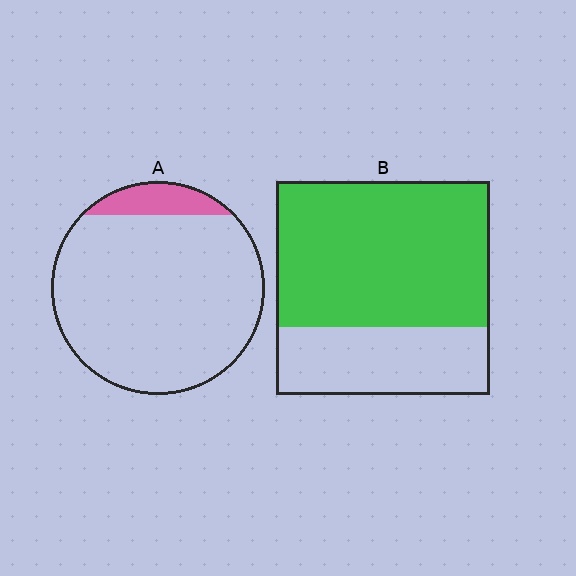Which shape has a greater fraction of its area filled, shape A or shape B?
Shape B.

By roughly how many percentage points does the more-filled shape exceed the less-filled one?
By roughly 60 percentage points (B over A).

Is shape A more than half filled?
No.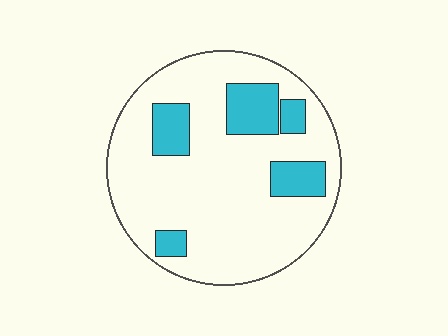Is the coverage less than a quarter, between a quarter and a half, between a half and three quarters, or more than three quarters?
Less than a quarter.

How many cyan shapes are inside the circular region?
5.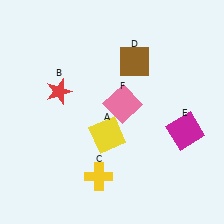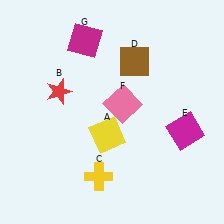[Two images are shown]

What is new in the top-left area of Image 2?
A magenta square (G) was added in the top-left area of Image 2.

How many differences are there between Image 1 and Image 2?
There is 1 difference between the two images.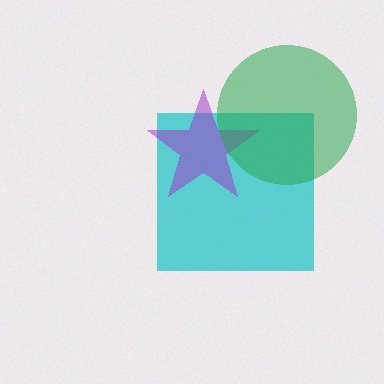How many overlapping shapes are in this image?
There are 3 overlapping shapes in the image.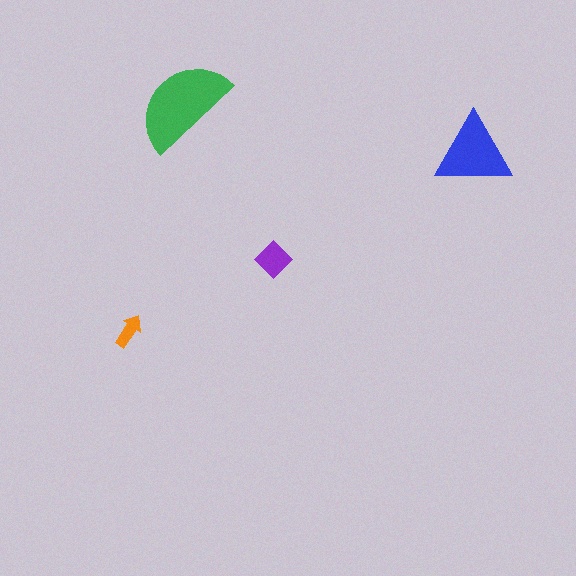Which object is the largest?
The green semicircle.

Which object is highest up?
The green semicircle is topmost.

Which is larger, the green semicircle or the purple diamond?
The green semicircle.